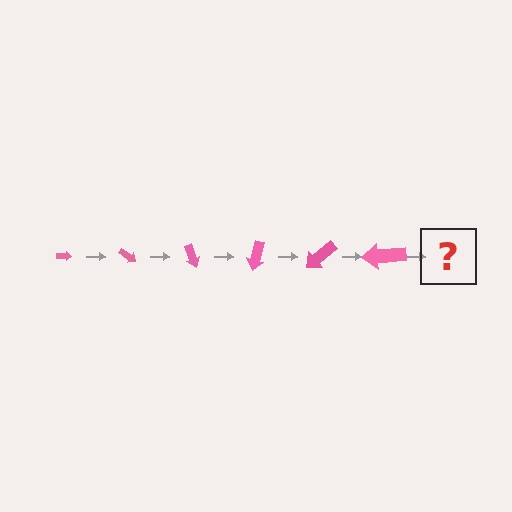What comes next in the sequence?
The next element should be an arrow, larger than the previous one and rotated 210 degrees from the start.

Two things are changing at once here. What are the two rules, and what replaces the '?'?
The two rules are that the arrow grows larger each step and it rotates 35 degrees each step. The '?' should be an arrow, larger than the previous one and rotated 210 degrees from the start.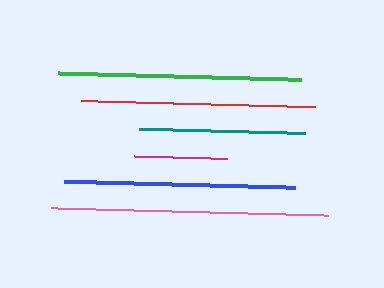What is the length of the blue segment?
The blue segment is approximately 231 pixels long.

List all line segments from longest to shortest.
From longest to shortest: pink, green, red, blue, teal, magenta.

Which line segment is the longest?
The pink line is the longest at approximately 277 pixels.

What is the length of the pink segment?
The pink segment is approximately 277 pixels long.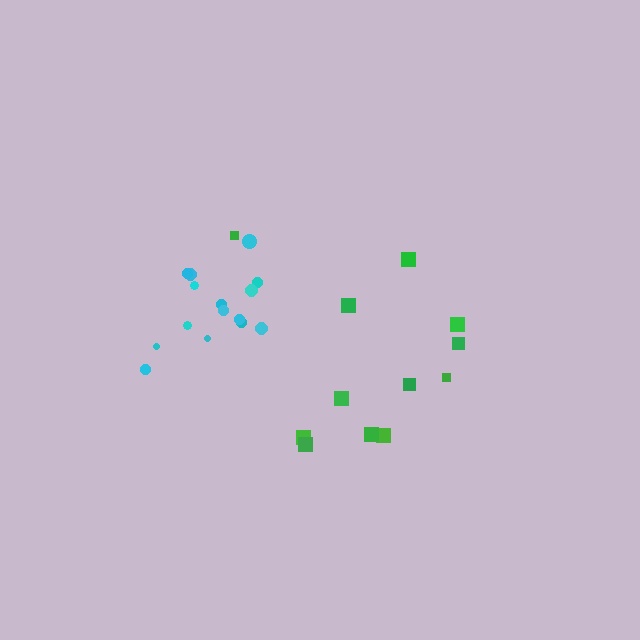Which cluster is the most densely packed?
Cyan.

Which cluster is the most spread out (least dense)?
Green.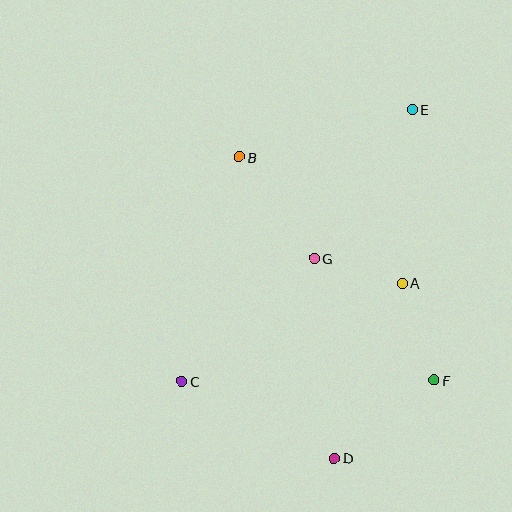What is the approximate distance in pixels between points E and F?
The distance between E and F is approximately 272 pixels.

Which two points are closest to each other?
Points A and G are closest to each other.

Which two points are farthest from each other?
Points D and E are farthest from each other.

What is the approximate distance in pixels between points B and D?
The distance between B and D is approximately 316 pixels.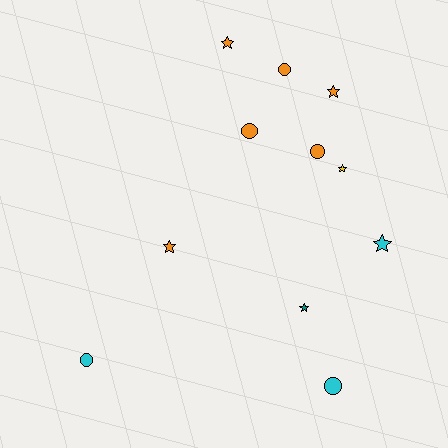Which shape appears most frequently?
Star, with 6 objects.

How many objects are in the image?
There are 11 objects.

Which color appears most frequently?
Orange, with 6 objects.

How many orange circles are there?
There are 3 orange circles.